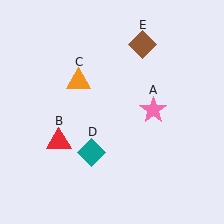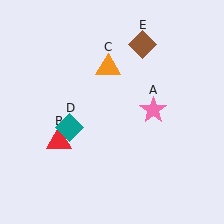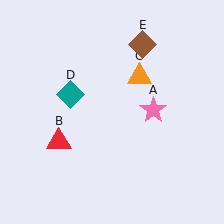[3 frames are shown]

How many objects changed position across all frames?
2 objects changed position: orange triangle (object C), teal diamond (object D).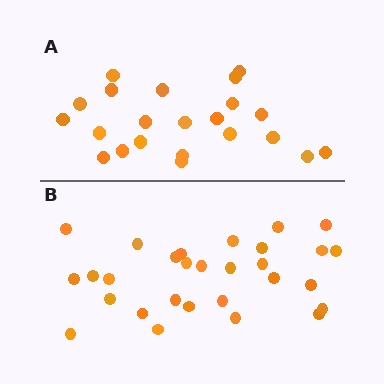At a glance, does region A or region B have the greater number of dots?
Region B (the bottom region) has more dots.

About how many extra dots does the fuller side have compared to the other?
Region B has roughly 8 or so more dots than region A.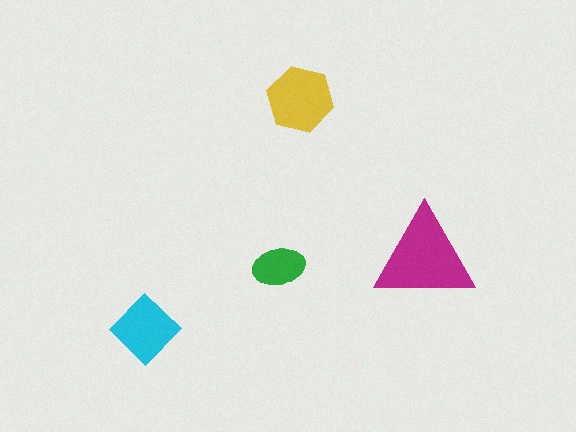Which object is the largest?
The magenta triangle.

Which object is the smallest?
The green ellipse.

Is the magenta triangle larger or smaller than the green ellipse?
Larger.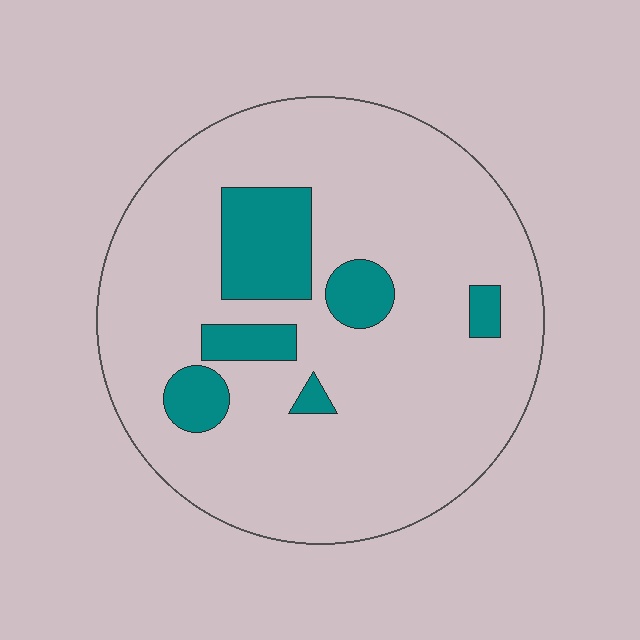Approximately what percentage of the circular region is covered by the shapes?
Approximately 15%.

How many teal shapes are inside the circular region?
6.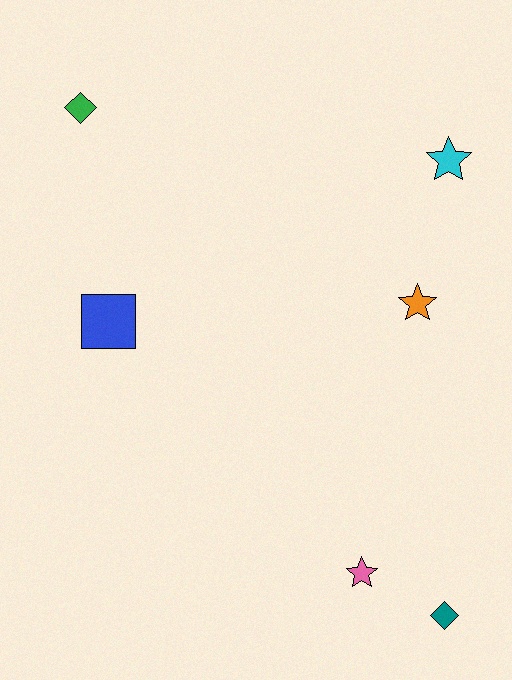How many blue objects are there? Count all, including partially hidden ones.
There is 1 blue object.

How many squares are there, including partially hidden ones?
There is 1 square.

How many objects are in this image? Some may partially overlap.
There are 6 objects.